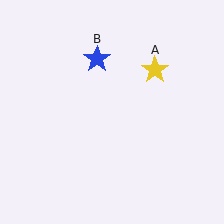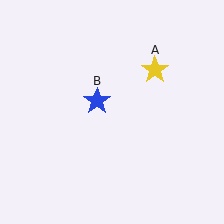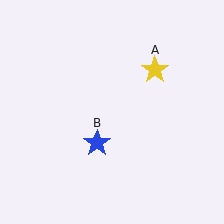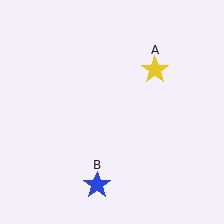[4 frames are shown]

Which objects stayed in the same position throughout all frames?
Yellow star (object A) remained stationary.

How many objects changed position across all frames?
1 object changed position: blue star (object B).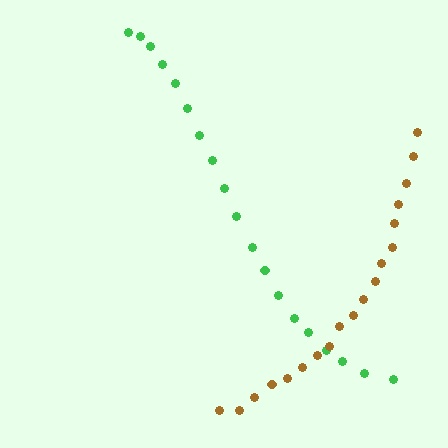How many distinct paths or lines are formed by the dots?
There are 2 distinct paths.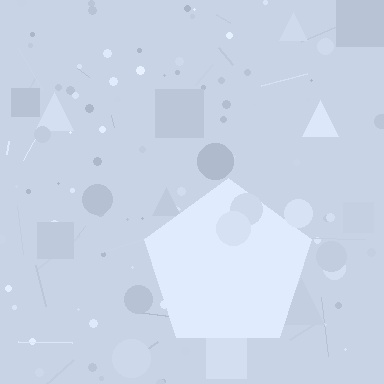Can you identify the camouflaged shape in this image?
The camouflaged shape is a pentagon.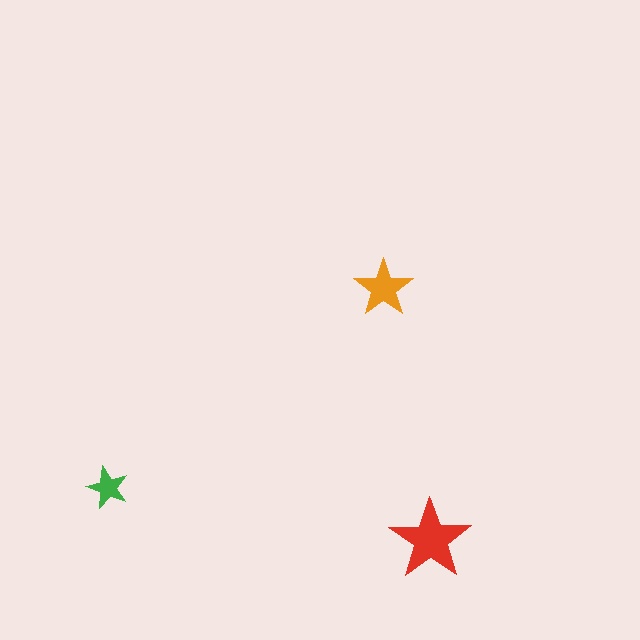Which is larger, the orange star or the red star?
The red one.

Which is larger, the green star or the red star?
The red one.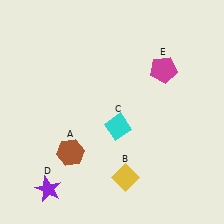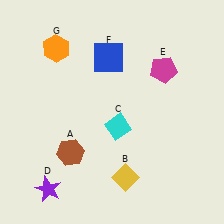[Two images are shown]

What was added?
A blue square (F), an orange hexagon (G) were added in Image 2.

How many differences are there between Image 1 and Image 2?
There are 2 differences between the two images.